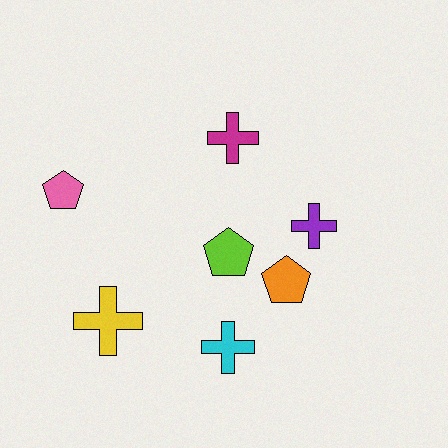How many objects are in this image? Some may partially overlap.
There are 7 objects.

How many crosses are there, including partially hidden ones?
There are 4 crosses.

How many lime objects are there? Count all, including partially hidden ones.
There is 1 lime object.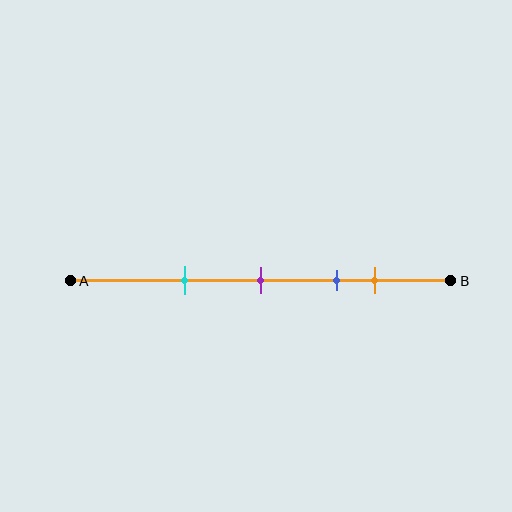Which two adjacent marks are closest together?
The blue and orange marks are the closest adjacent pair.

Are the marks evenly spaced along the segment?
No, the marks are not evenly spaced.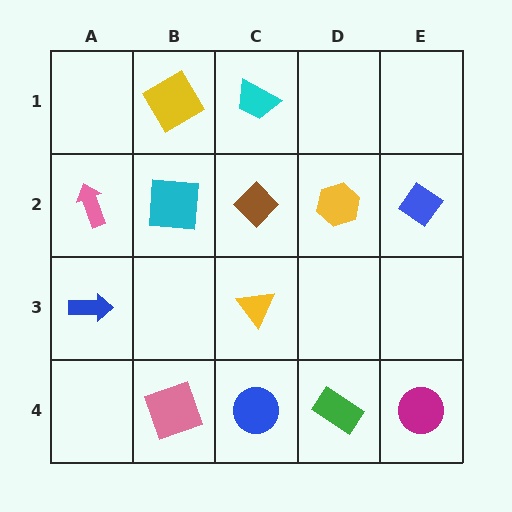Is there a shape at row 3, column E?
No, that cell is empty.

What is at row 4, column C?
A blue circle.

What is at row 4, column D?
A green rectangle.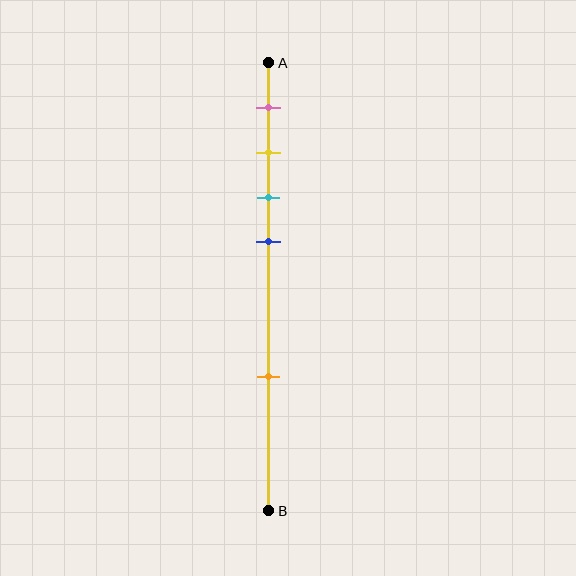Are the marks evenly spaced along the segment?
No, the marks are not evenly spaced.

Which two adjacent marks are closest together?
The yellow and cyan marks are the closest adjacent pair.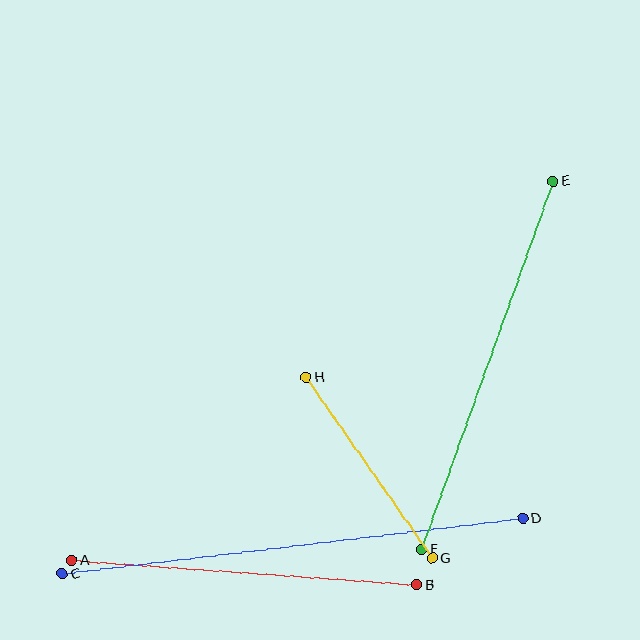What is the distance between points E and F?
The distance is approximately 391 pixels.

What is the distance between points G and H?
The distance is approximately 221 pixels.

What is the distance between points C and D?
The distance is approximately 464 pixels.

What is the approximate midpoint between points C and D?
The midpoint is at approximately (293, 546) pixels.